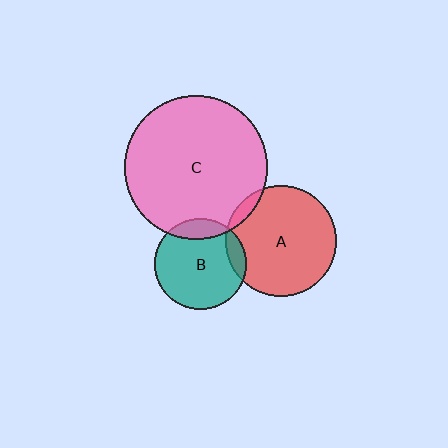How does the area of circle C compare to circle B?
Approximately 2.5 times.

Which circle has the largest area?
Circle C (pink).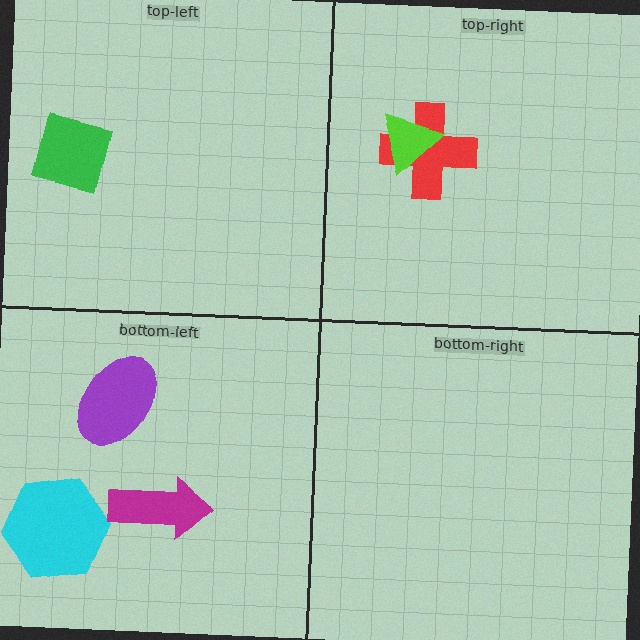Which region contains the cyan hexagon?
The bottom-left region.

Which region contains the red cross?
The top-right region.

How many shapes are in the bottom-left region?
3.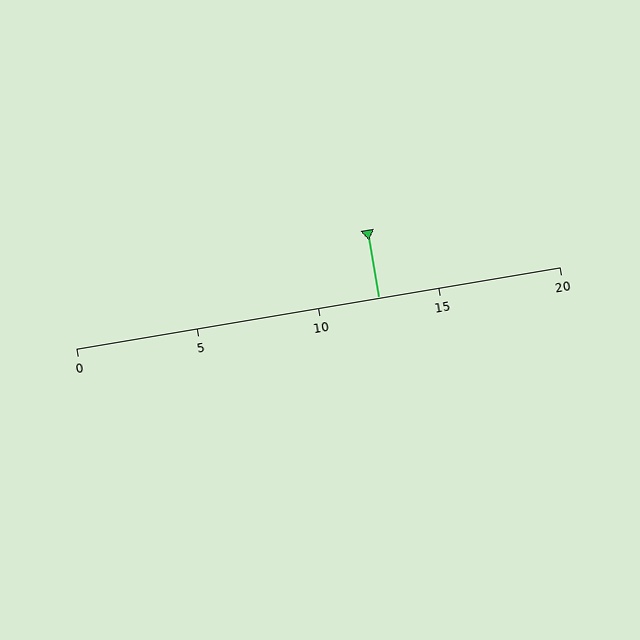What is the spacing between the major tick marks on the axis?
The major ticks are spaced 5 apart.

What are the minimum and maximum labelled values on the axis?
The axis runs from 0 to 20.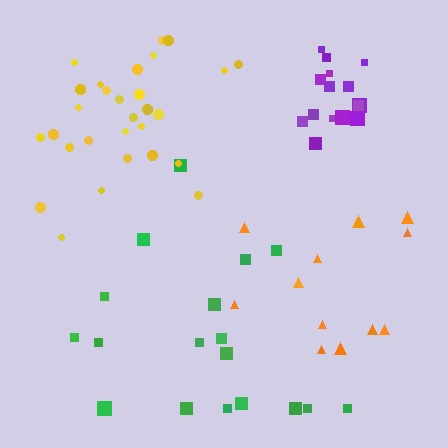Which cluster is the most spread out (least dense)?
Orange.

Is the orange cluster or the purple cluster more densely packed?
Purple.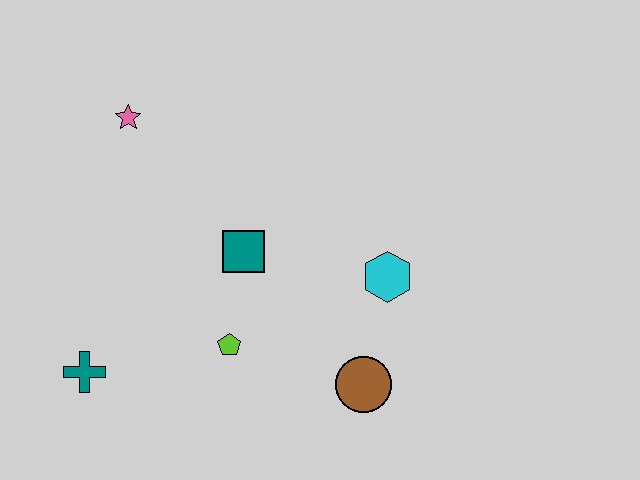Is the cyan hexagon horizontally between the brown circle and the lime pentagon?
No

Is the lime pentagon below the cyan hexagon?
Yes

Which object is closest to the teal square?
The lime pentagon is closest to the teal square.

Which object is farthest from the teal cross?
The cyan hexagon is farthest from the teal cross.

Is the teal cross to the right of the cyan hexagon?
No